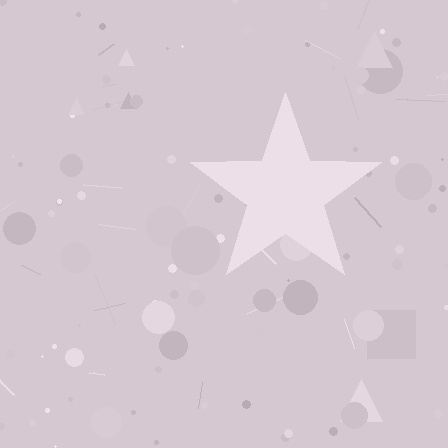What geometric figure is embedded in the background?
A star is embedded in the background.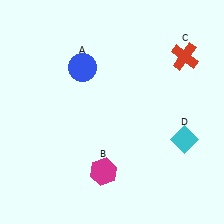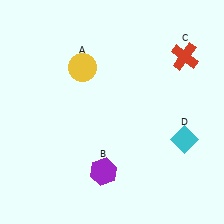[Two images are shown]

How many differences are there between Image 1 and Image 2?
There are 2 differences between the two images.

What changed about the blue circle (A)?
In Image 1, A is blue. In Image 2, it changed to yellow.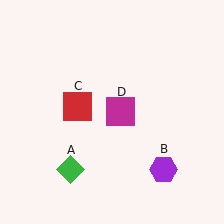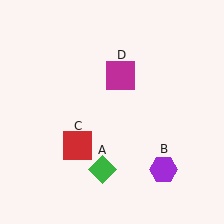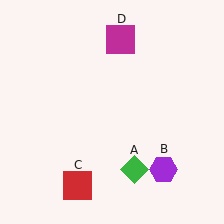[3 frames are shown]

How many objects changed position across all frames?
3 objects changed position: green diamond (object A), red square (object C), magenta square (object D).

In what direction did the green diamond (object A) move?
The green diamond (object A) moved right.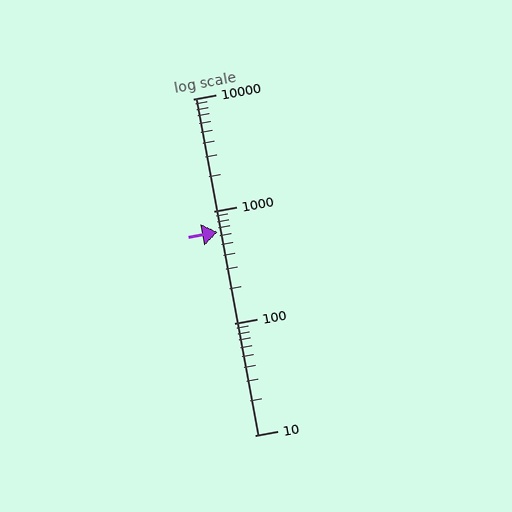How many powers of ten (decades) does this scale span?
The scale spans 3 decades, from 10 to 10000.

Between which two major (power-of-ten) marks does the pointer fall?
The pointer is between 100 and 1000.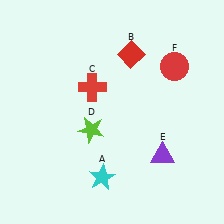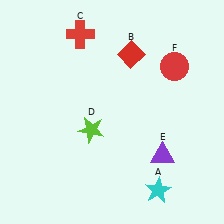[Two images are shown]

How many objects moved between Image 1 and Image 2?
2 objects moved between the two images.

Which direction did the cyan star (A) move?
The cyan star (A) moved right.